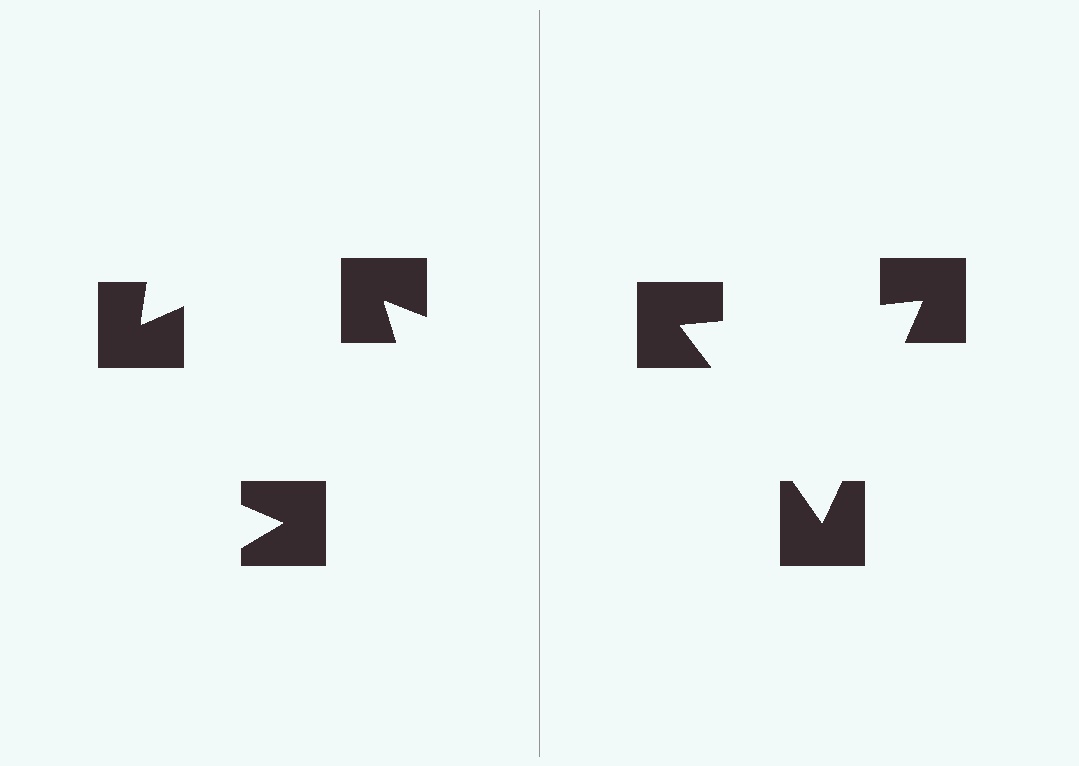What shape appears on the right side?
An illusory triangle.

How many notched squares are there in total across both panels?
6 — 3 on each side.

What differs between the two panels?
The notched squares are positioned identically on both sides; only the wedge orientations differ. On the right they align to a triangle; on the left they are misaligned.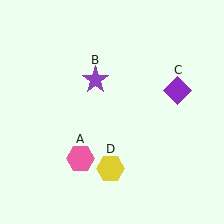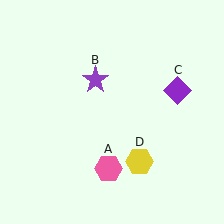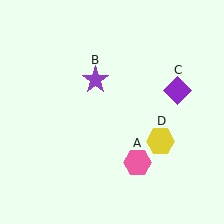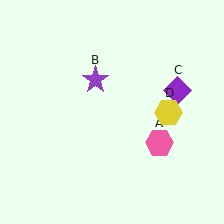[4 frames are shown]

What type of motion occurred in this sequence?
The pink hexagon (object A), yellow hexagon (object D) rotated counterclockwise around the center of the scene.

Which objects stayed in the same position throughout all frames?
Purple star (object B) and purple diamond (object C) remained stationary.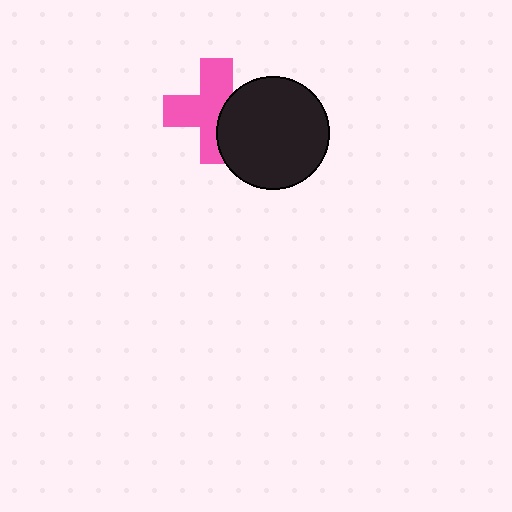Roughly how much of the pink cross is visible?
About half of it is visible (roughly 65%).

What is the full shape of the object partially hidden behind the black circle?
The partially hidden object is a pink cross.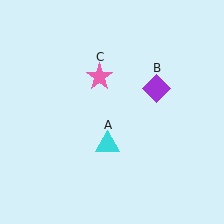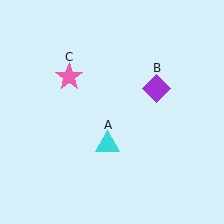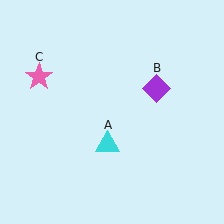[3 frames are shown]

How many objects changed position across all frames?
1 object changed position: pink star (object C).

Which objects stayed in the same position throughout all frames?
Cyan triangle (object A) and purple diamond (object B) remained stationary.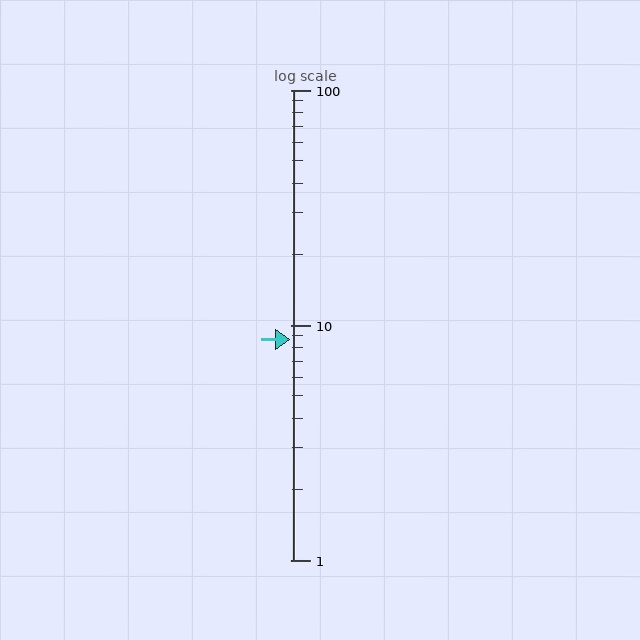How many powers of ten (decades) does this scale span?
The scale spans 2 decades, from 1 to 100.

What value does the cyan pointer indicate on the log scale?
The pointer indicates approximately 8.7.